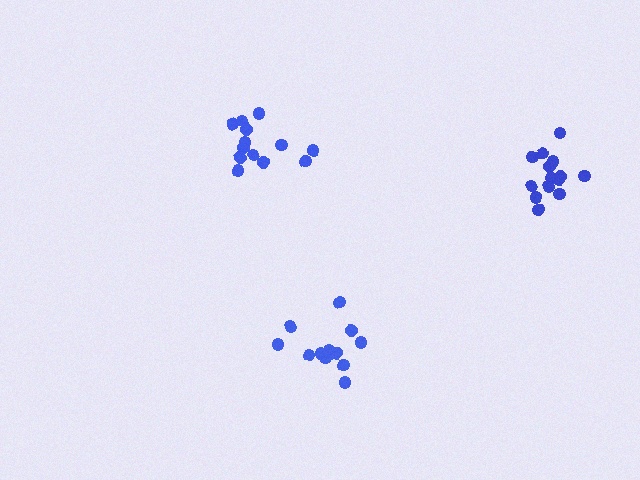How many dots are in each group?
Group 1: 13 dots, Group 2: 14 dots, Group 3: 13 dots (40 total).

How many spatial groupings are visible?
There are 3 spatial groupings.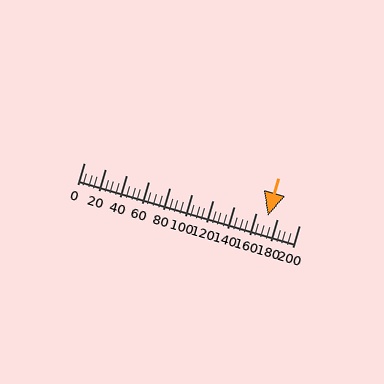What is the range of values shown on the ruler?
The ruler shows values from 0 to 200.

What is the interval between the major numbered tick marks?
The major tick marks are spaced 20 units apart.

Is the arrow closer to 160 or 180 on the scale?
The arrow is closer to 180.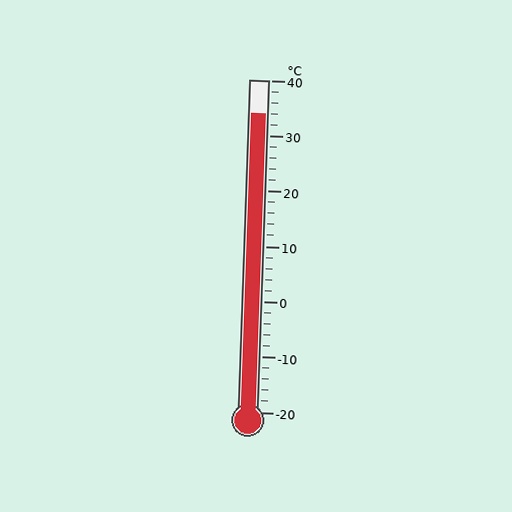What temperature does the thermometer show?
The thermometer shows approximately 34°C.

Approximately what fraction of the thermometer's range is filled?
The thermometer is filled to approximately 90% of its range.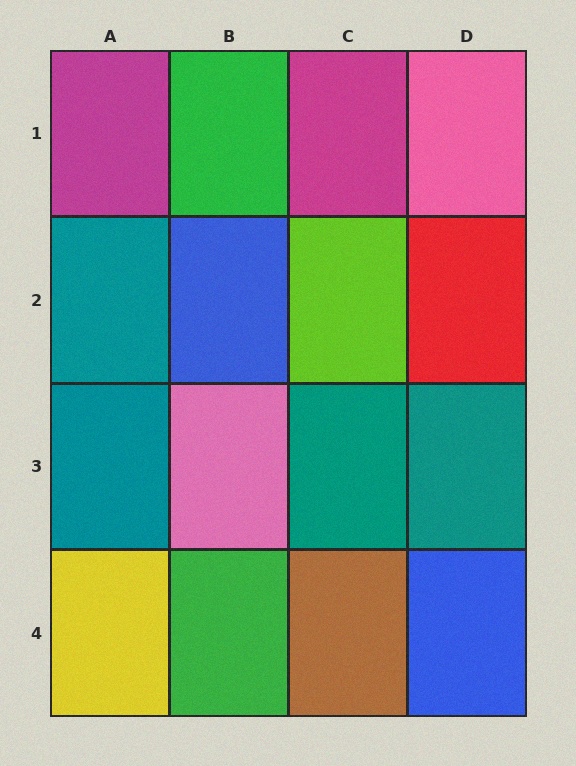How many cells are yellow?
1 cell is yellow.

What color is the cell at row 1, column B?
Green.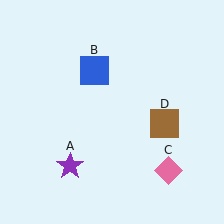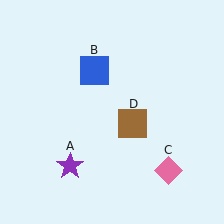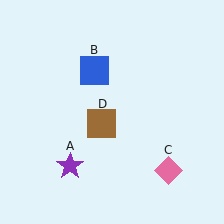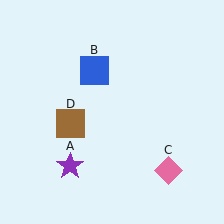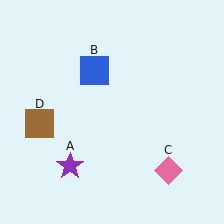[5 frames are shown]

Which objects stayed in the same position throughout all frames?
Purple star (object A) and blue square (object B) and pink diamond (object C) remained stationary.